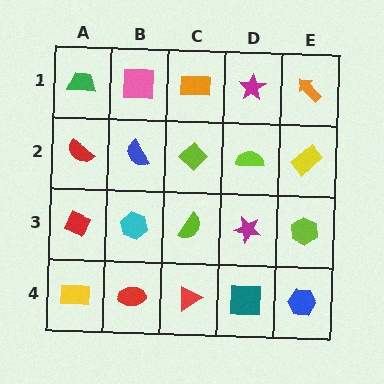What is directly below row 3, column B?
A red ellipse.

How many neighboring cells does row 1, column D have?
3.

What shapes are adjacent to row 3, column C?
A lime diamond (row 2, column C), a red triangle (row 4, column C), a cyan hexagon (row 3, column B), a magenta star (row 3, column D).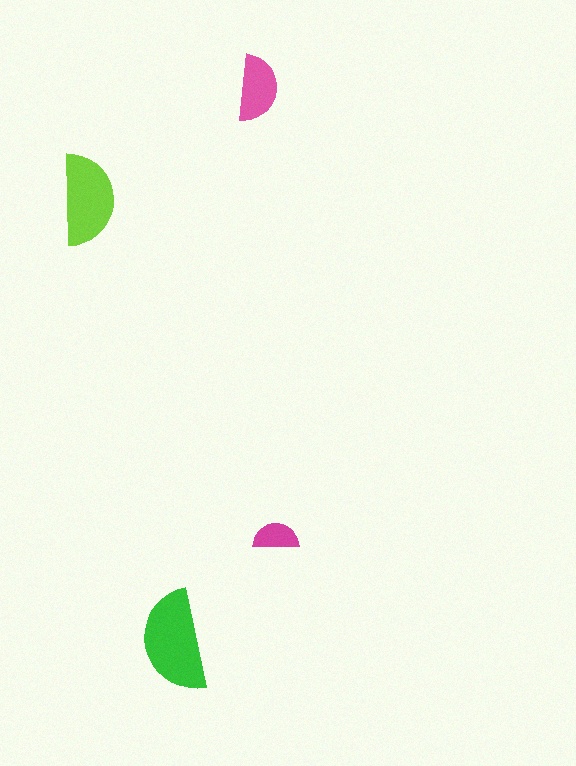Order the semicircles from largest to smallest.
the green one, the lime one, the pink one, the magenta one.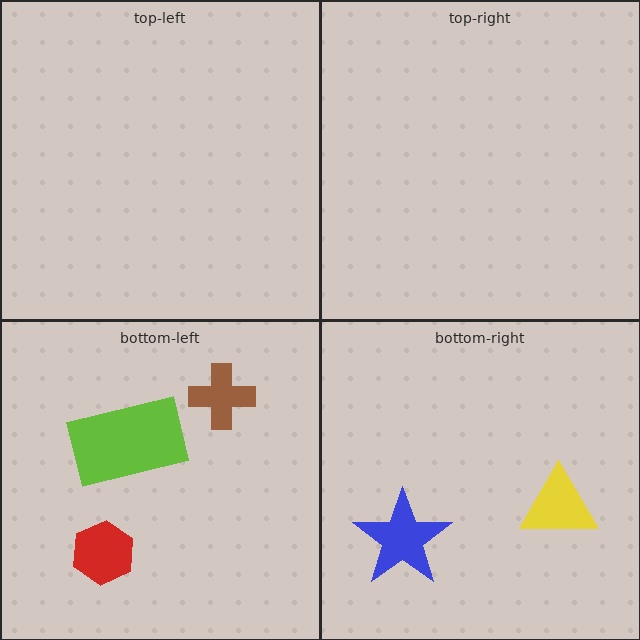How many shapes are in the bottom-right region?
2.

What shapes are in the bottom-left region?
The lime rectangle, the brown cross, the red hexagon.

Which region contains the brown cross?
The bottom-left region.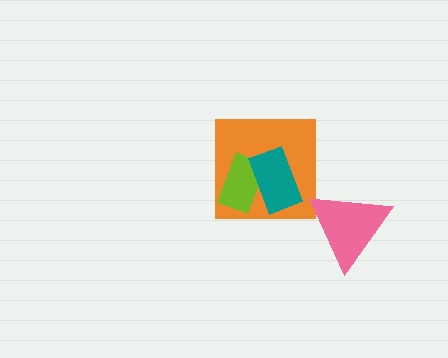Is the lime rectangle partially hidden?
Yes, it is partially covered by another shape.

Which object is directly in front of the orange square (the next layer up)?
The lime rectangle is directly in front of the orange square.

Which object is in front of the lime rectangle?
The teal rectangle is in front of the lime rectangle.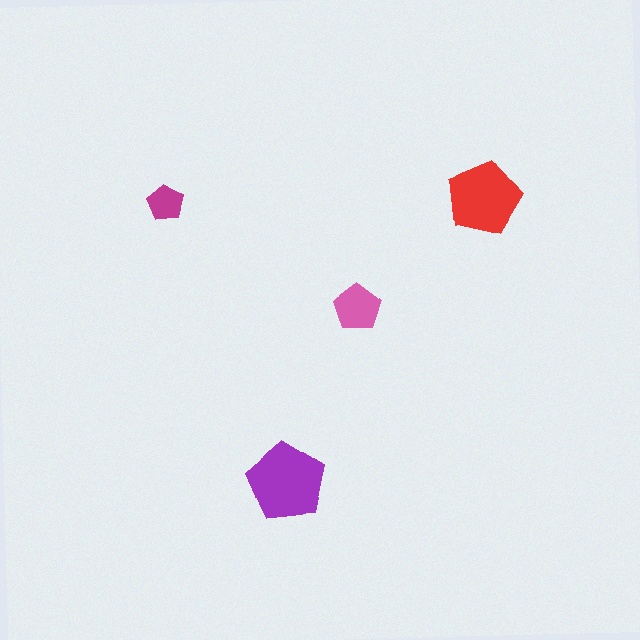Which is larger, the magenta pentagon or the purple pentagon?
The purple one.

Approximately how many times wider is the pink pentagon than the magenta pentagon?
About 1.5 times wider.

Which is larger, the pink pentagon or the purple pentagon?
The purple one.